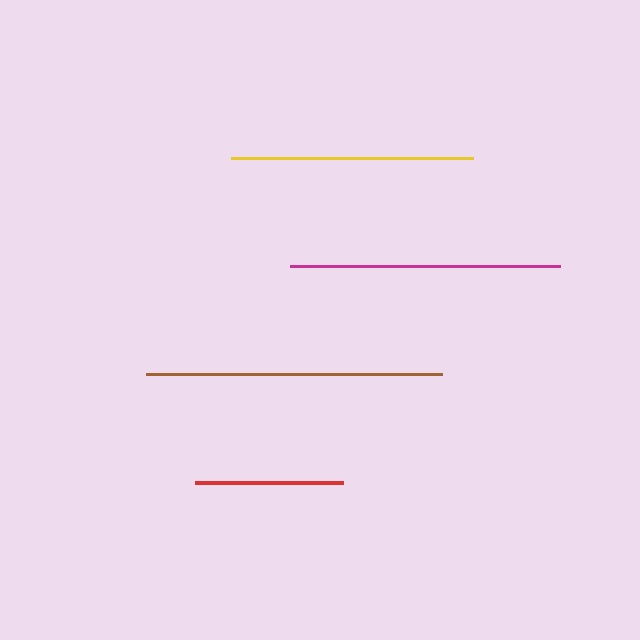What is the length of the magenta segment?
The magenta segment is approximately 270 pixels long.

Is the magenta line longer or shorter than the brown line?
The brown line is longer than the magenta line.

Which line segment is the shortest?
The red line is the shortest at approximately 148 pixels.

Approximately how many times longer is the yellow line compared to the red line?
The yellow line is approximately 1.6 times the length of the red line.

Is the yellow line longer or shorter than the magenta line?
The magenta line is longer than the yellow line.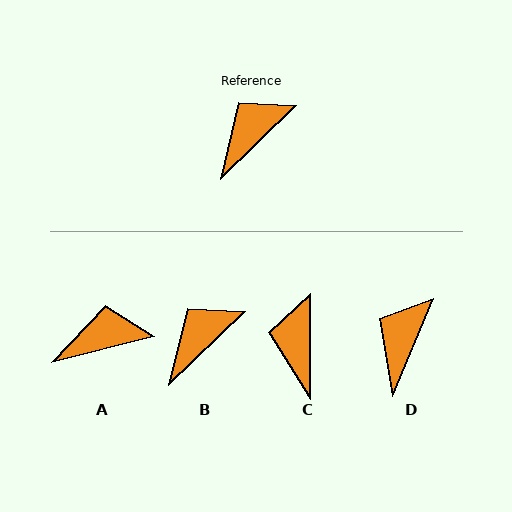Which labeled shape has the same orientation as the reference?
B.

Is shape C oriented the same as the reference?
No, it is off by about 46 degrees.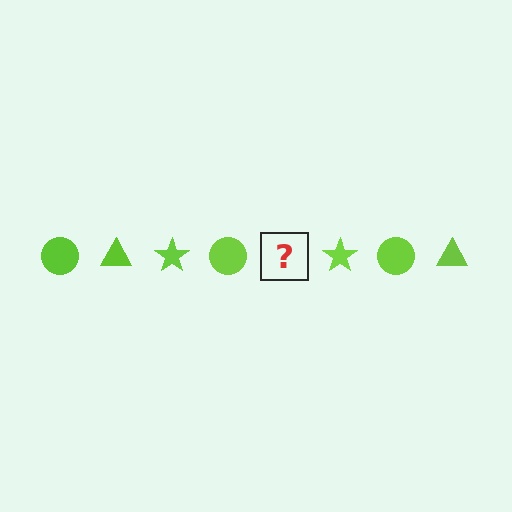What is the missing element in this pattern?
The missing element is a lime triangle.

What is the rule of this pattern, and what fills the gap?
The rule is that the pattern cycles through circle, triangle, star shapes in lime. The gap should be filled with a lime triangle.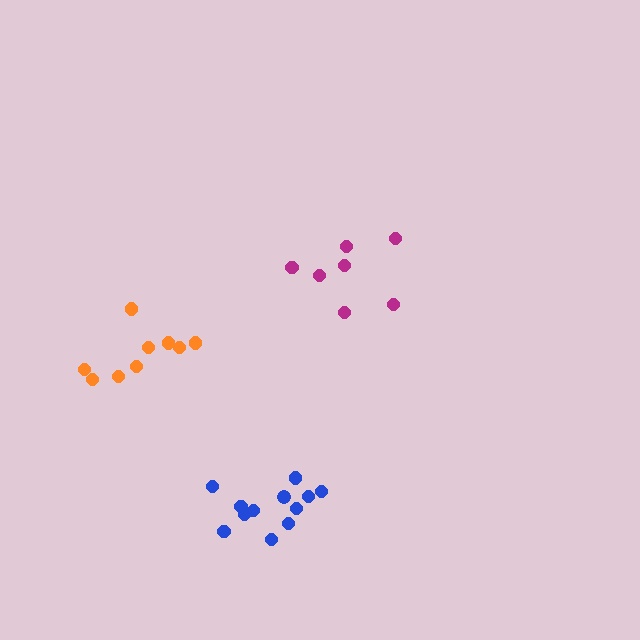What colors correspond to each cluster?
The clusters are colored: magenta, orange, blue.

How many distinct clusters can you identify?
There are 3 distinct clusters.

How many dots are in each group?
Group 1: 7 dots, Group 2: 9 dots, Group 3: 12 dots (28 total).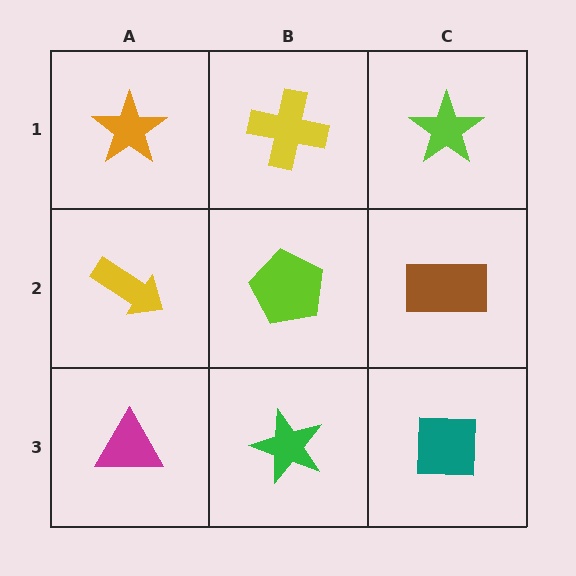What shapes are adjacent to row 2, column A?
An orange star (row 1, column A), a magenta triangle (row 3, column A), a lime pentagon (row 2, column B).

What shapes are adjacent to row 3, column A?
A yellow arrow (row 2, column A), a green star (row 3, column B).